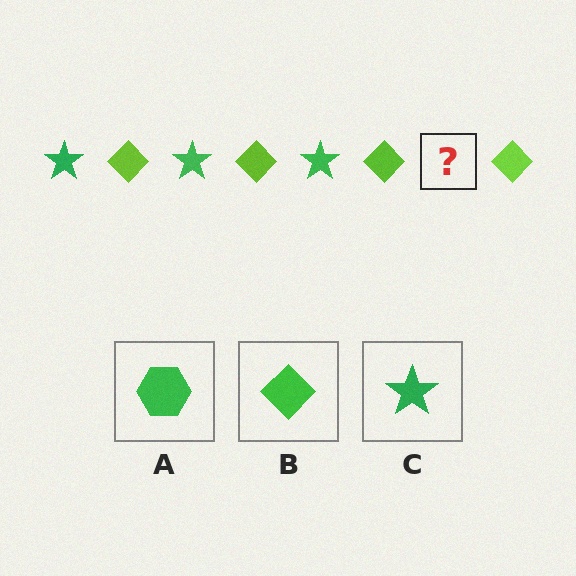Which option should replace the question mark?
Option C.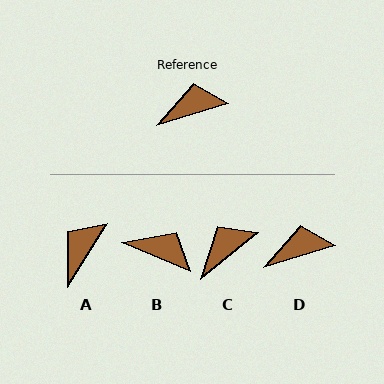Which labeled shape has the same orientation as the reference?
D.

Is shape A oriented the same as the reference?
No, it is off by about 41 degrees.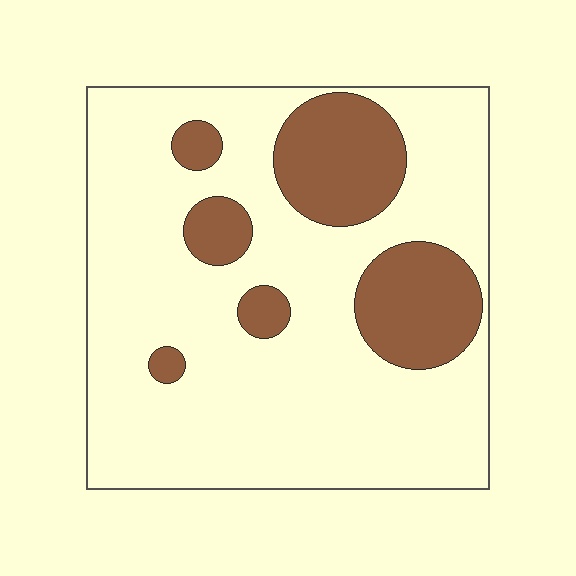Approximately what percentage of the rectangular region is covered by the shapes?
Approximately 20%.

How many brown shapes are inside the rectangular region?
6.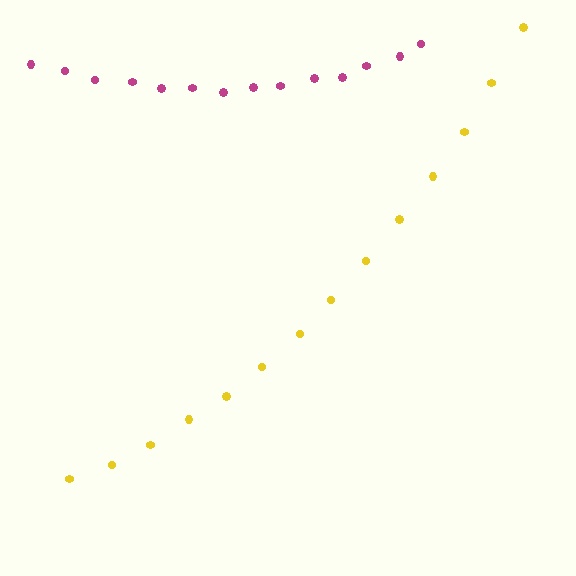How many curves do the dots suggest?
There are 2 distinct paths.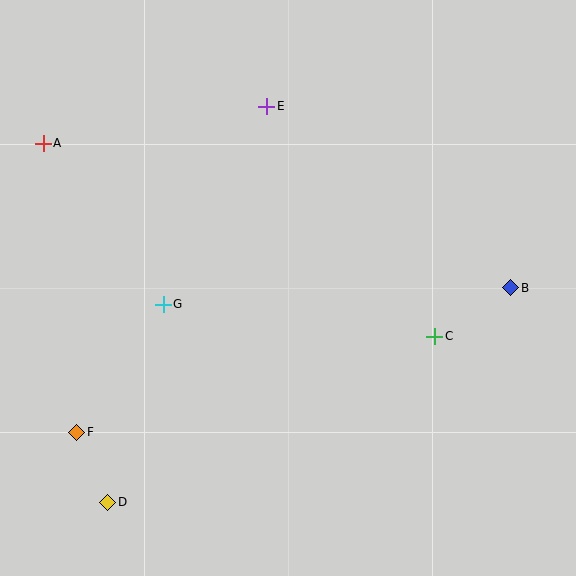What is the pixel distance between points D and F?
The distance between D and F is 77 pixels.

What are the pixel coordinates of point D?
Point D is at (108, 502).